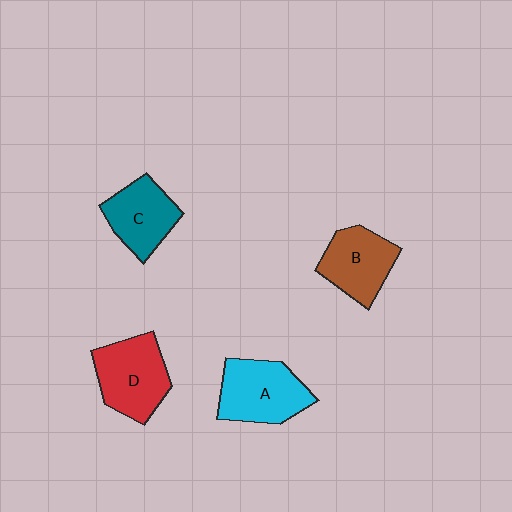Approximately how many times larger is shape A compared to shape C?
Approximately 1.2 times.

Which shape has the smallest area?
Shape C (teal).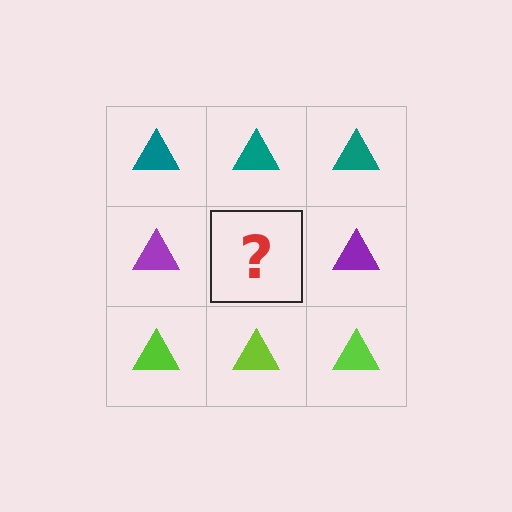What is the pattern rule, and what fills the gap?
The rule is that each row has a consistent color. The gap should be filled with a purple triangle.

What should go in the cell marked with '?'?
The missing cell should contain a purple triangle.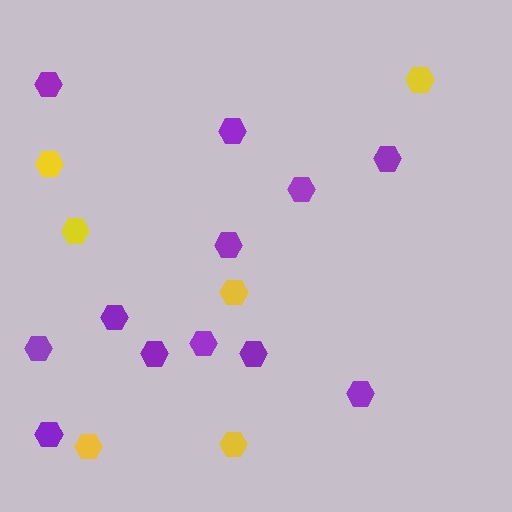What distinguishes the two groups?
There are 2 groups: one group of yellow hexagons (6) and one group of purple hexagons (12).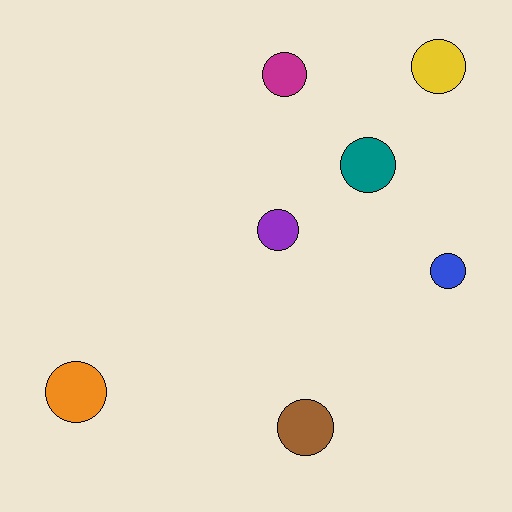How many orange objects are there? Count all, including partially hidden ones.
There is 1 orange object.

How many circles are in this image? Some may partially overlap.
There are 7 circles.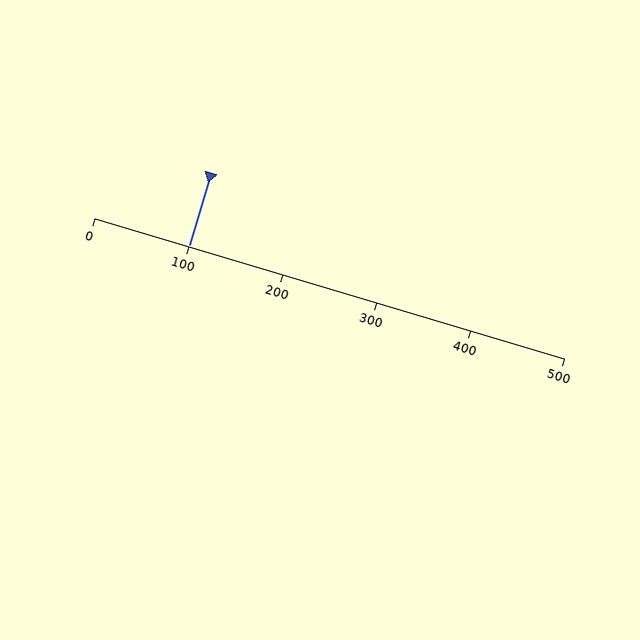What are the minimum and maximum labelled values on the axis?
The axis runs from 0 to 500.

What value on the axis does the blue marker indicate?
The marker indicates approximately 100.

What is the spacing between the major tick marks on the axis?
The major ticks are spaced 100 apart.